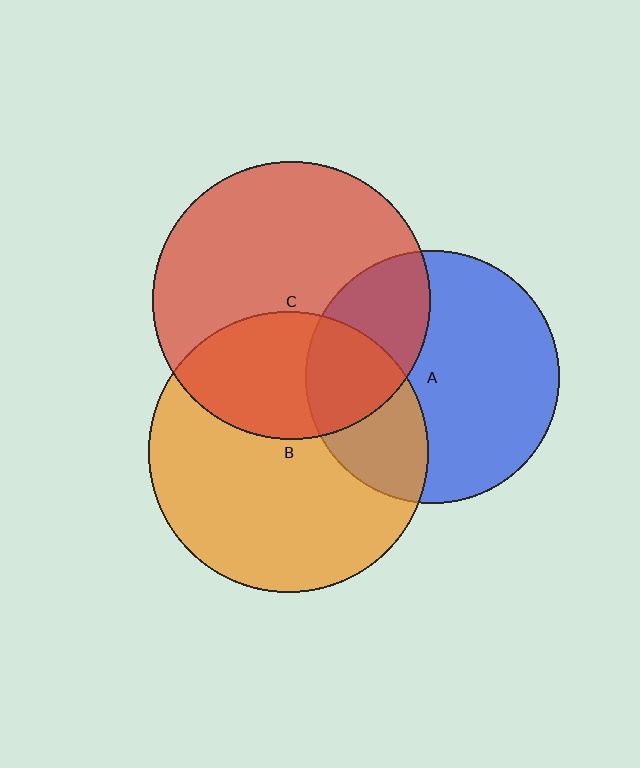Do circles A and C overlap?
Yes.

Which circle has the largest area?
Circle B (orange).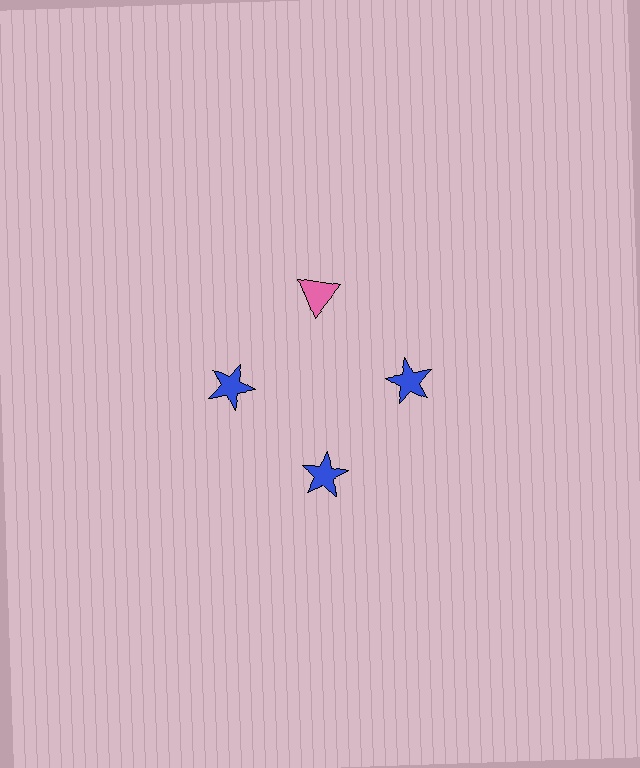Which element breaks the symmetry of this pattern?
The pink triangle at roughly the 12 o'clock position breaks the symmetry. All other shapes are blue stars.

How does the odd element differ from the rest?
It differs in both color (pink instead of blue) and shape (triangle instead of star).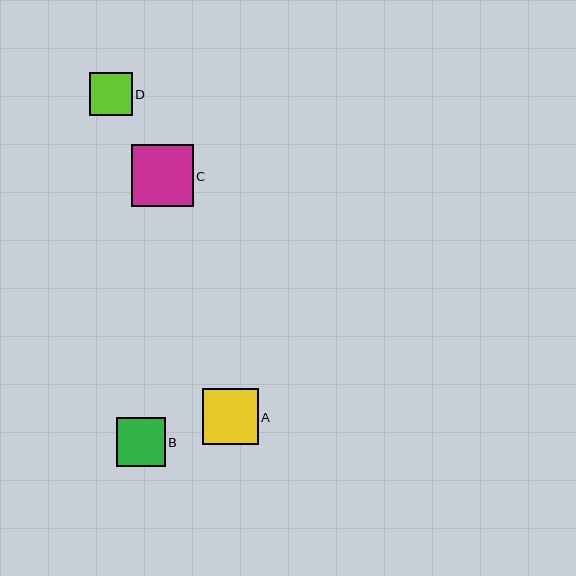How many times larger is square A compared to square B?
Square A is approximately 1.1 times the size of square B.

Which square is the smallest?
Square D is the smallest with a size of approximately 43 pixels.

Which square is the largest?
Square C is the largest with a size of approximately 62 pixels.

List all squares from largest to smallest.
From largest to smallest: C, A, B, D.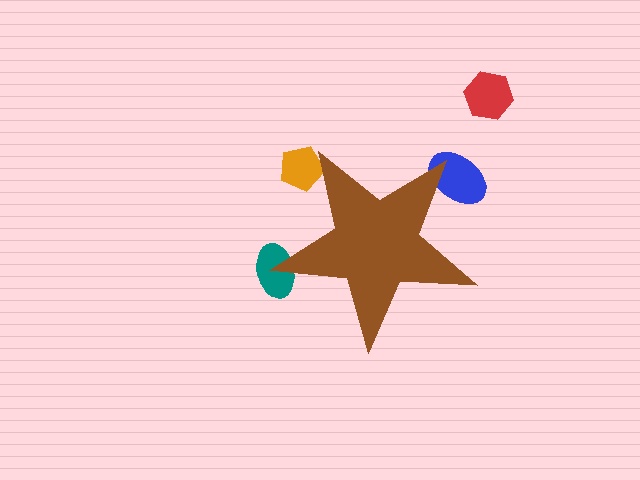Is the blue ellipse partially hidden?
Yes, the blue ellipse is partially hidden behind the brown star.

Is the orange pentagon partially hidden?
Yes, the orange pentagon is partially hidden behind the brown star.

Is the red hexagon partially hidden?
No, the red hexagon is fully visible.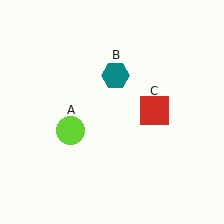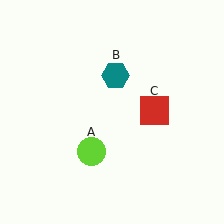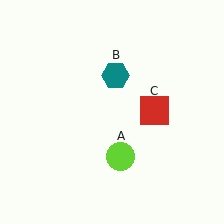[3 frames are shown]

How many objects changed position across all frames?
1 object changed position: lime circle (object A).